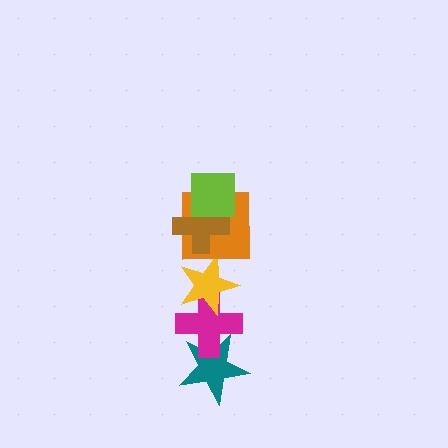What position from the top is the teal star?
The teal star is 6th from the top.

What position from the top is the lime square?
The lime square is 1st from the top.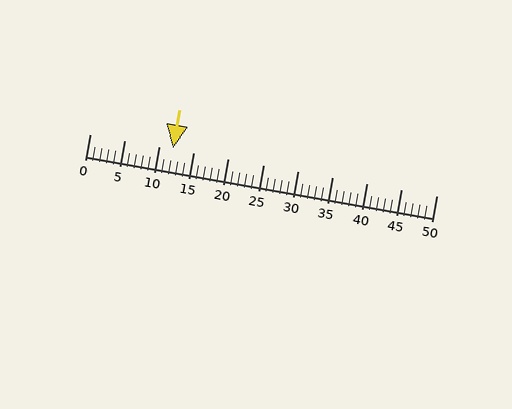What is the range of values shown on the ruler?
The ruler shows values from 0 to 50.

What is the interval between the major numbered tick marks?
The major tick marks are spaced 5 units apart.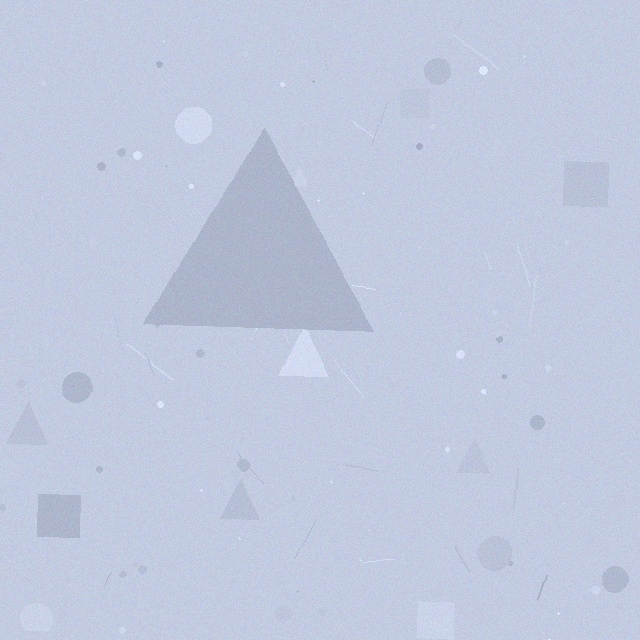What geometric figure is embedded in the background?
A triangle is embedded in the background.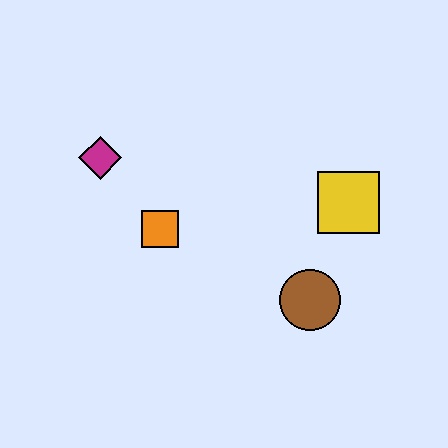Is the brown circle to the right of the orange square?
Yes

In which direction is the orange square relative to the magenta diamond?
The orange square is below the magenta diamond.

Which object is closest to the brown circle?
The yellow square is closest to the brown circle.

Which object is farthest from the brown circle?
The magenta diamond is farthest from the brown circle.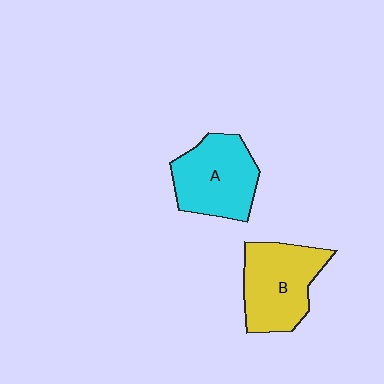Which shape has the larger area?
Shape B (yellow).